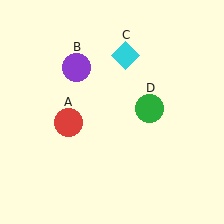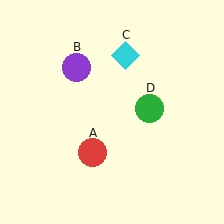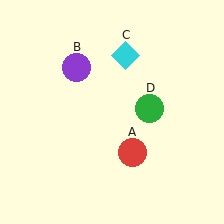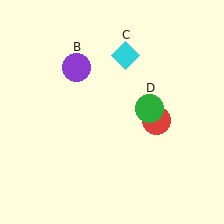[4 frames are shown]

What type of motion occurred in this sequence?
The red circle (object A) rotated counterclockwise around the center of the scene.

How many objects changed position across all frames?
1 object changed position: red circle (object A).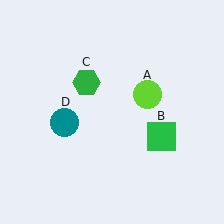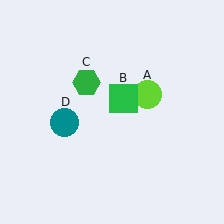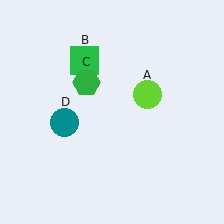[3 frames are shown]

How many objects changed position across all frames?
1 object changed position: green square (object B).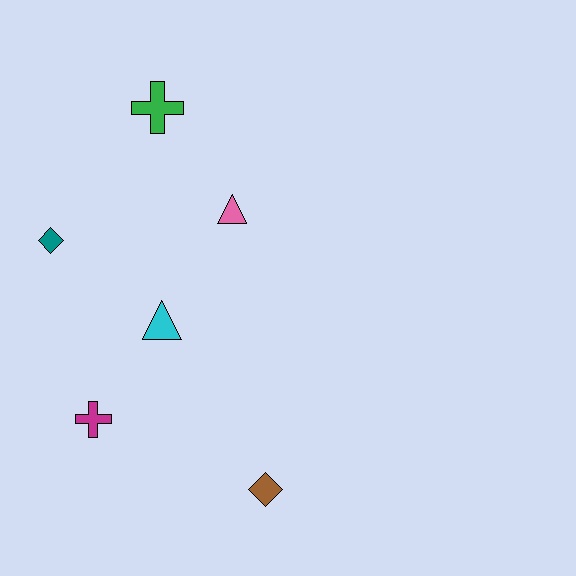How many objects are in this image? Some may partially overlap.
There are 6 objects.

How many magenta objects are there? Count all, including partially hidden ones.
There is 1 magenta object.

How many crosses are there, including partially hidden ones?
There are 2 crosses.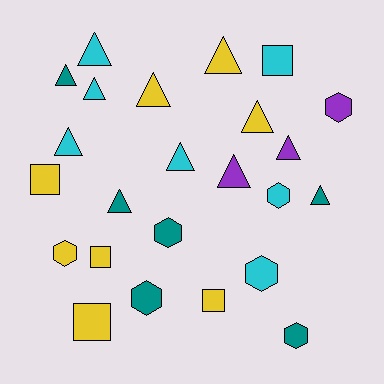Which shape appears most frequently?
Triangle, with 12 objects.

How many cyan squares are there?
There is 1 cyan square.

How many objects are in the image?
There are 24 objects.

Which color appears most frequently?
Yellow, with 8 objects.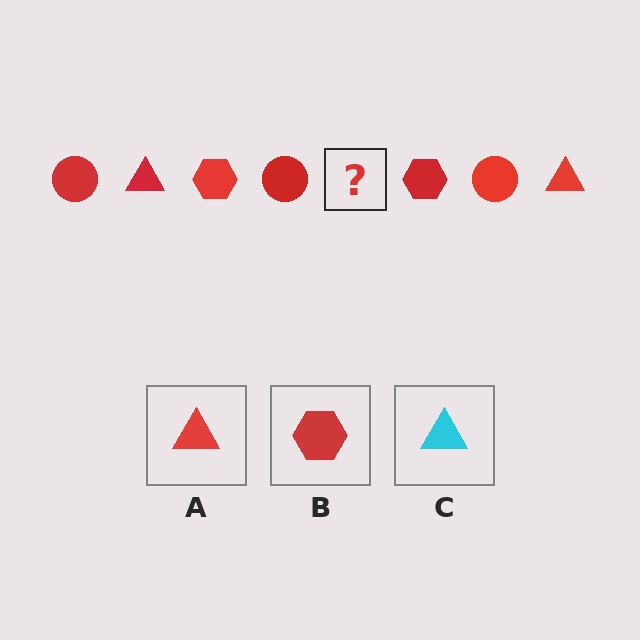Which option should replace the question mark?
Option A.